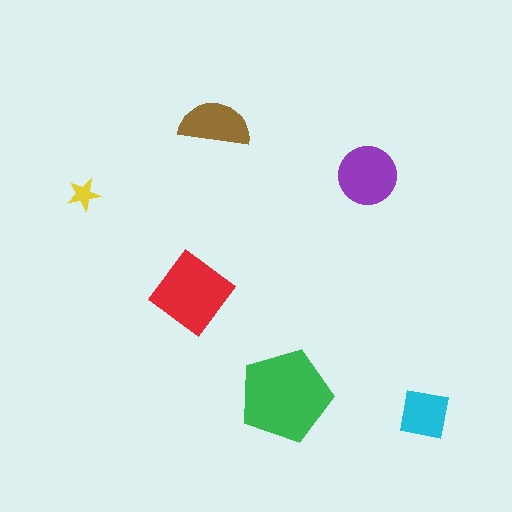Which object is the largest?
The green pentagon.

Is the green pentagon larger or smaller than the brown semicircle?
Larger.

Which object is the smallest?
The yellow star.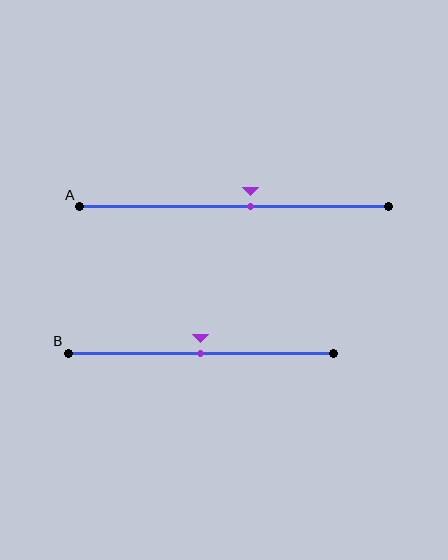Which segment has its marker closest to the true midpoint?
Segment B has its marker closest to the true midpoint.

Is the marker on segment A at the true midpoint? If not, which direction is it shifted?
No, the marker on segment A is shifted to the right by about 5% of the segment length.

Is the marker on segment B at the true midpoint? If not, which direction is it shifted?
Yes, the marker on segment B is at the true midpoint.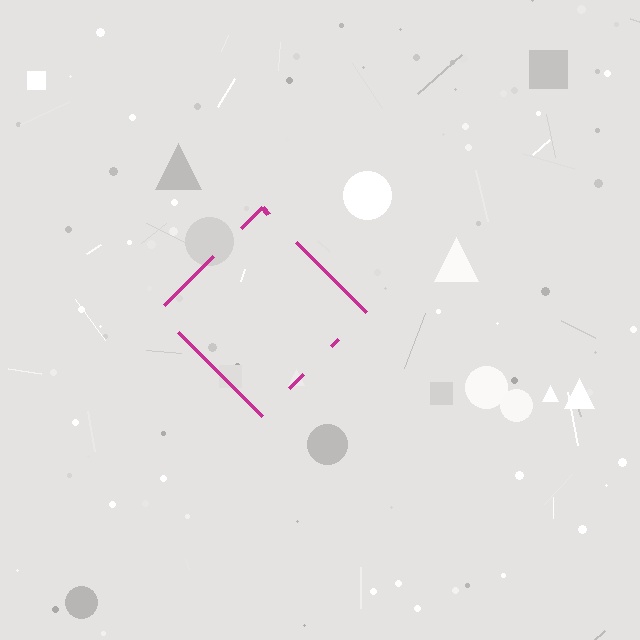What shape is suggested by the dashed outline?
The dashed outline suggests a diamond.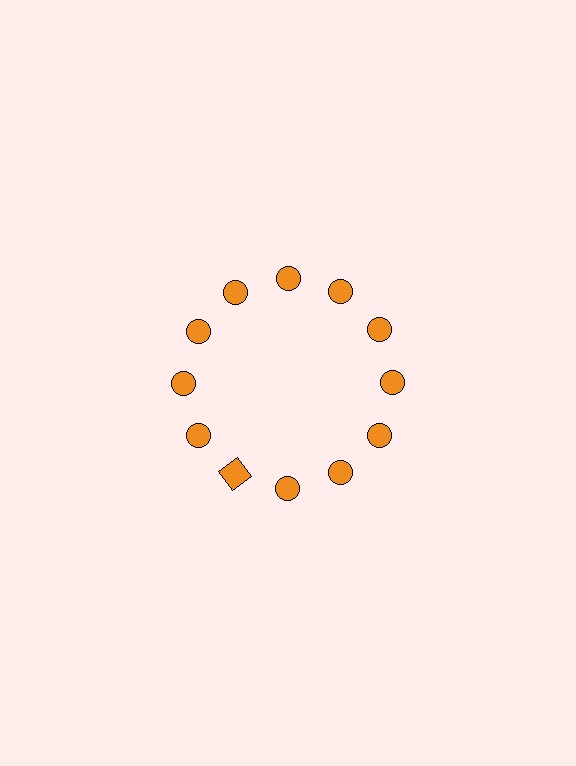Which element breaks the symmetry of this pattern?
The orange square at roughly the 7 o'clock position breaks the symmetry. All other shapes are orange circles.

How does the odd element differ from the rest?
It has a different shape: square instead of circle.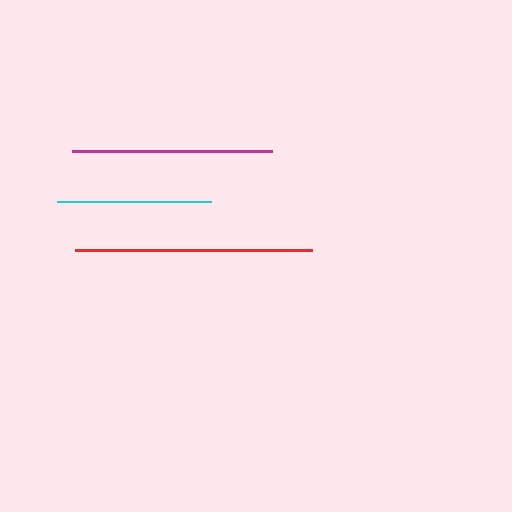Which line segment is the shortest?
The cyan line is the shortest at approximately 154 pixels.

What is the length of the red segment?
The red segment is approximately 238 pixels long.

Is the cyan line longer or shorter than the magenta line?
The magenta line is longer than the cyan line.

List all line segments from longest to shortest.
From longest to shortest: red, magenta, cyan.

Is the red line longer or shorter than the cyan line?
The red line is longer than the cyan line.